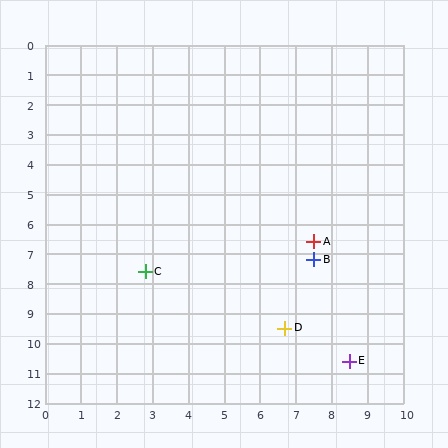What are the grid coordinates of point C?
Point C is at approximately (2.8, 7.6).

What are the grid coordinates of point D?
Point D is at approximately (6.7, 9.5).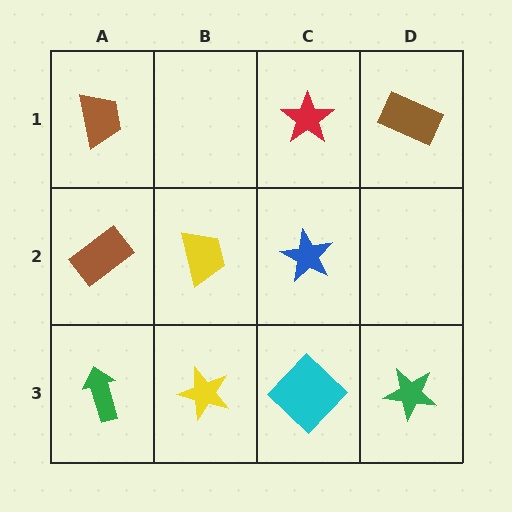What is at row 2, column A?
A brown rectangle.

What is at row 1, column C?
A red star.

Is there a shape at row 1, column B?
No, that cell is empty.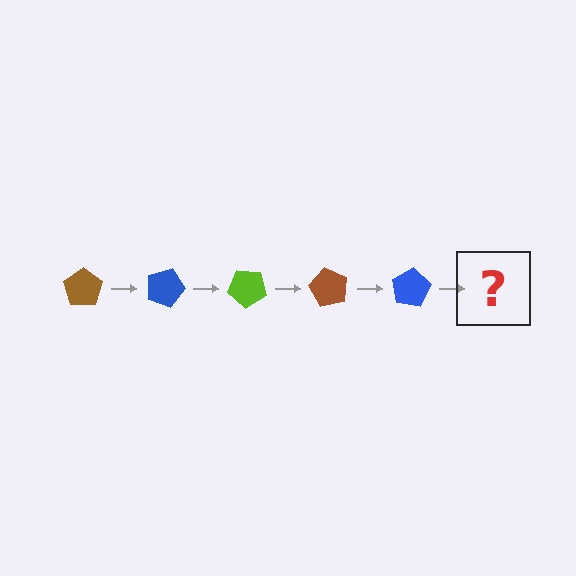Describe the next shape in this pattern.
It should be a lime pentagon, rotated 100 degrees from the start.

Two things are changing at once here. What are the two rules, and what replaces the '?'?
The two rules are that it rotates 20 degrees each step and the color cycles through brown, blue, and lime. The '?' should be a lime pentagon, rotated 100 degrees from the start.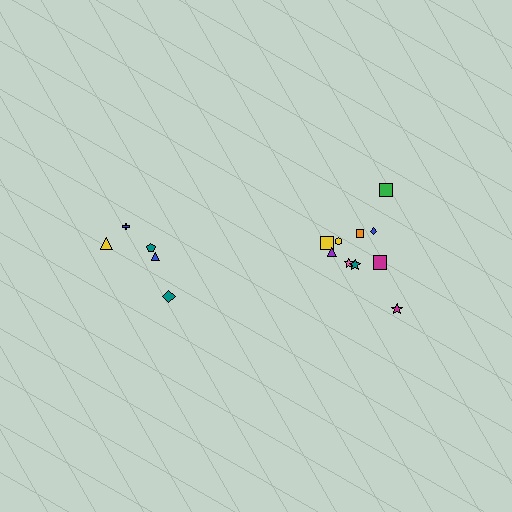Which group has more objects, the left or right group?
The right group.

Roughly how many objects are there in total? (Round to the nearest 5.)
Roughly 15 objects in total.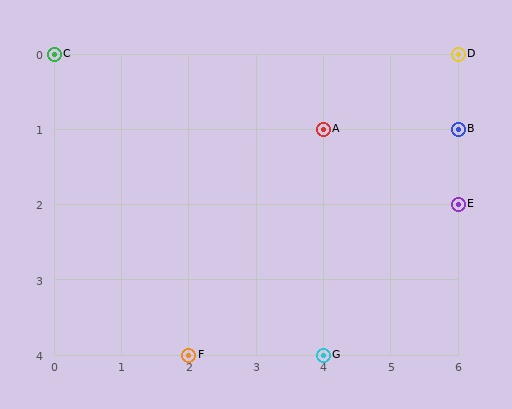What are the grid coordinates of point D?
Point D is at grid coordinates (6, 0).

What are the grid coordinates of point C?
Point C is at grid coordinates (0, 0).